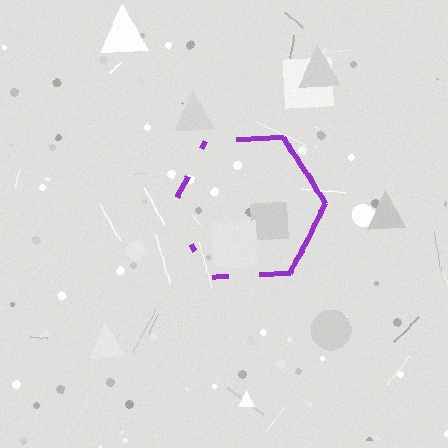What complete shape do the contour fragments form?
The contour fragments form a hexagon.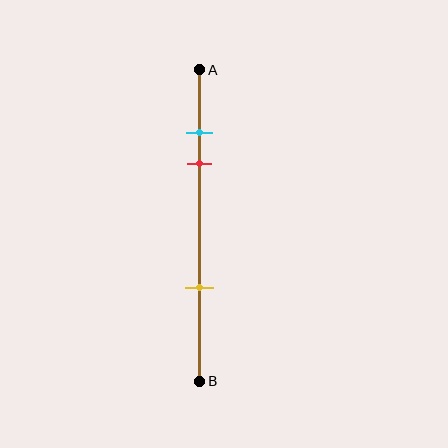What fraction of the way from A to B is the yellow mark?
The yellow mark is approximately 70% (0.7) of the way from A to B.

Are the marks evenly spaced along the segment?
No, the marks are not evenly spaced.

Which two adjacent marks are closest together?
The cyan and red marks are the closest adjacent pair.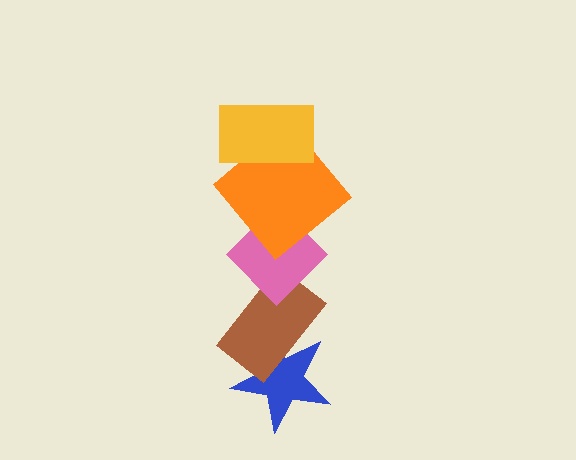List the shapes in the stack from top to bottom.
From top to bottom: the yellow rectangle, the orange diamond, the pink diamond, the brown rectangle, the blue star.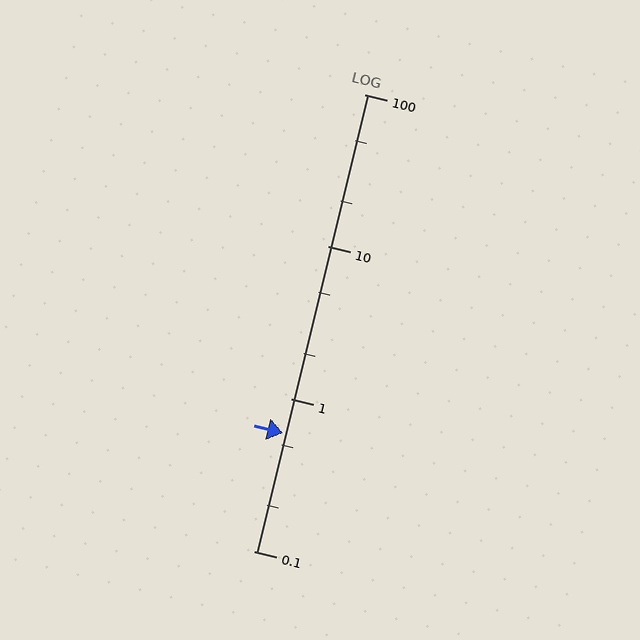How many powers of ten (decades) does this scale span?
The scale spans 3 decades, from 0.1 to 100.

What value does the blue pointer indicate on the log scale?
The pointer indicates approximately 0.6.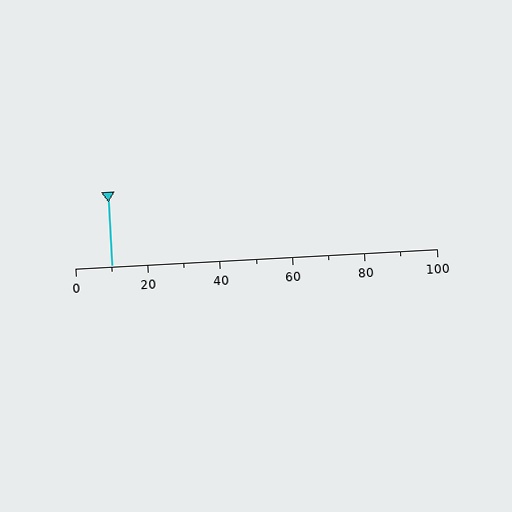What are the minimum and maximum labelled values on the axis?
The axis runs from 0 to 100.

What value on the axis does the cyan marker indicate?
The marker indicates approximately 10.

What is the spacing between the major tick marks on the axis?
The major ticks are spaced 20 apart.